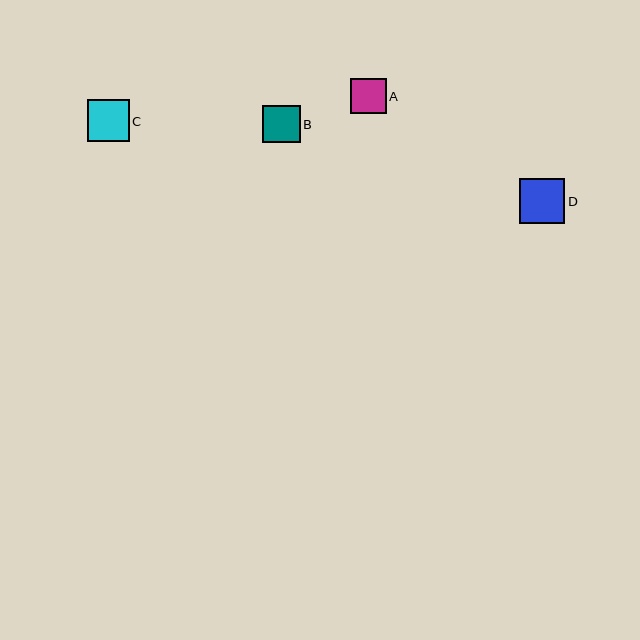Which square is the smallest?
Square A is the smallest with a size of approximately 35 pixels.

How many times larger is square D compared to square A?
Square D is approximately 1.3 times the size of square A.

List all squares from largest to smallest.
From largest to smallest: D, C, B, A.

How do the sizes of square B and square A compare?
Square B and square A are approximately the same size.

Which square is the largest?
Square D is the largest with a size of approximately 45 pixels.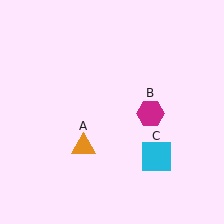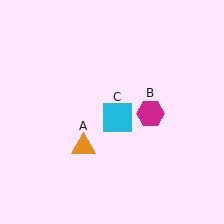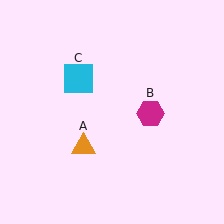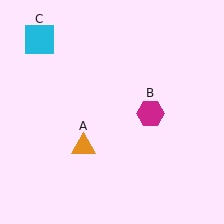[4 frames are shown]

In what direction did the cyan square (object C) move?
The cyan square (object C) moved up and to the left.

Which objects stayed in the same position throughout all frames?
Orange triangle (object A) and magenta hexagon (object B) remained stationary.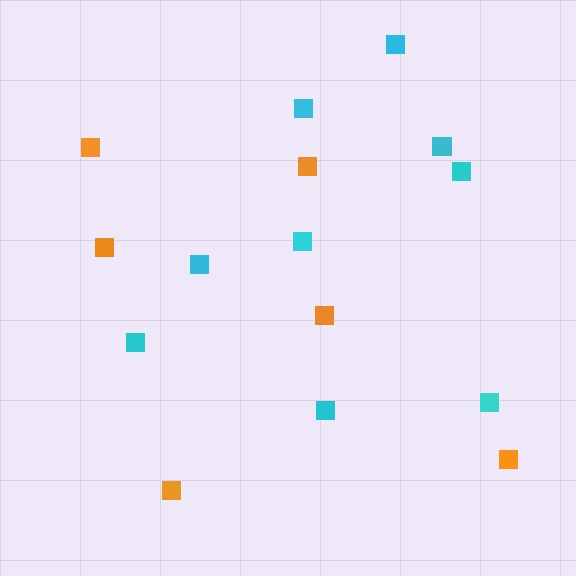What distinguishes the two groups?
There are 2 groups: one group of cyan squares (9) and one group of orange squares (6).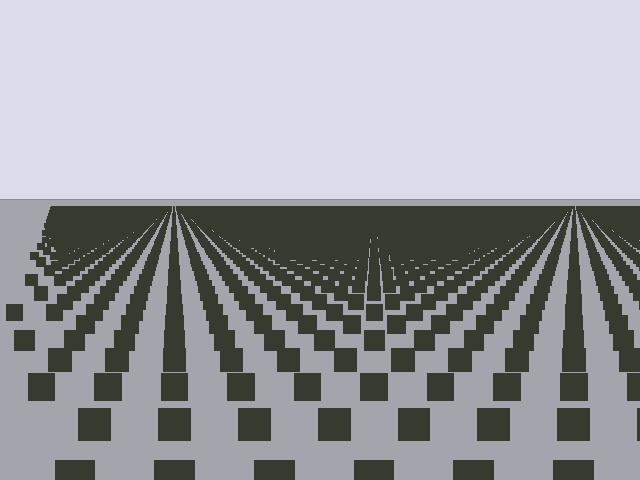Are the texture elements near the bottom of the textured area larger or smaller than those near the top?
Larger. Near the bottom, elements are closer to the viewer and appear at a bigger on-screen size.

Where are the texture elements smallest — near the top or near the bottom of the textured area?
Near the top.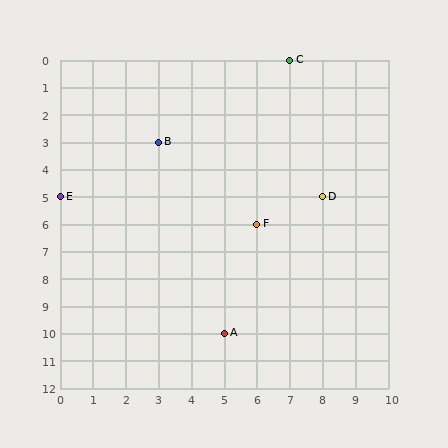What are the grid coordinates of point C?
Point C is at grid coordinates (7, 0).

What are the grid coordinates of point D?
Point D is at grid coordinates (8, 5).